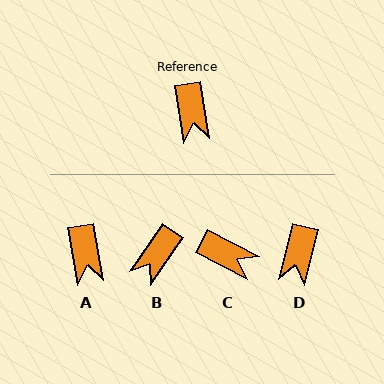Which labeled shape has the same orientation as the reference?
A.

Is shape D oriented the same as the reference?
No, it is off by about 23 degrees.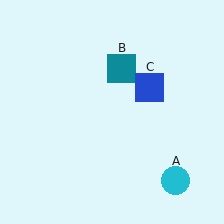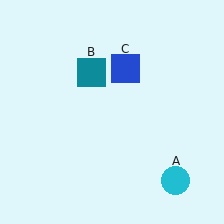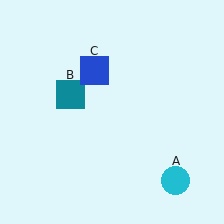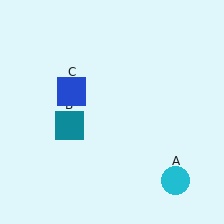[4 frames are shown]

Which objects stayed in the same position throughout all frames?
Cyan circle (object A) remained stationary.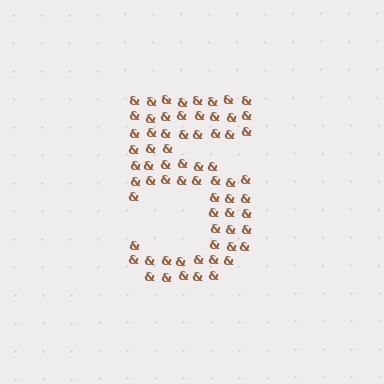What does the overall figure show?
The overall figure shows the digit 5.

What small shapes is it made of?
It is made of small ampersands.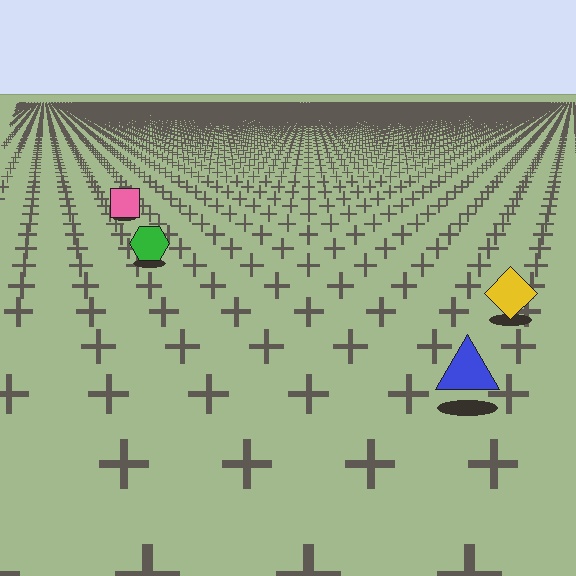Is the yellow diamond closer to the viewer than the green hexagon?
Yes. The yellow diamond is closer — you can tell from the texture gradient: the ground texture is coarser near it.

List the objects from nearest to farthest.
From nearest to farthest: the blue triangle, the yellow diamond, the green hexagon, the pink square.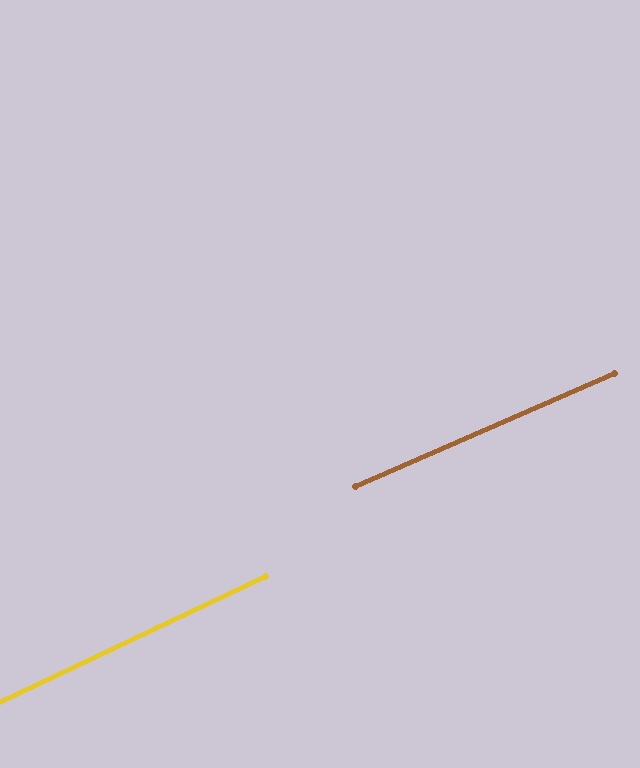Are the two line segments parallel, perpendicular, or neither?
Parallel — their directions differ by only 1.8°.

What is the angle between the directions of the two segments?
Approximately 2 degrees.